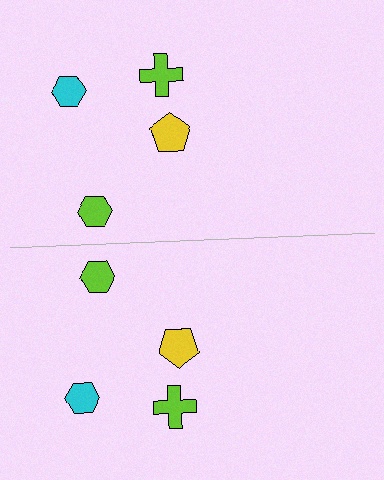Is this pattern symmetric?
Yes, this pattern has bilateral (reflection) symmetry.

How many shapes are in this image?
There are 8 shapes in this image.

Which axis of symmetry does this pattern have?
The pattern has a horizontal axis of symmetry running through the center of the image.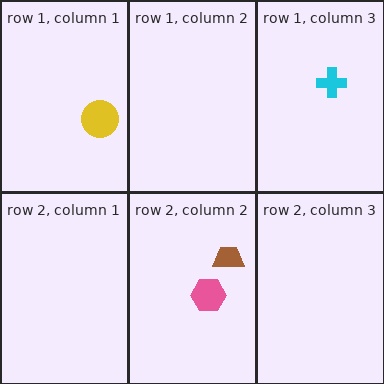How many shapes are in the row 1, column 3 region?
1.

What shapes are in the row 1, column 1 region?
The yellow circle.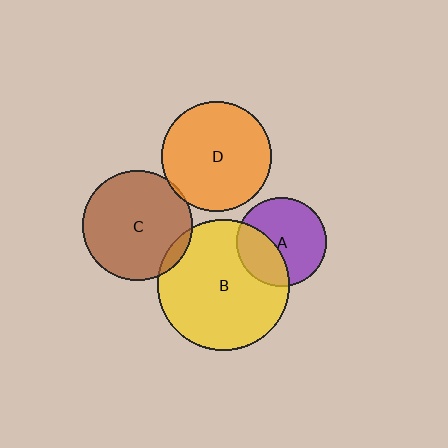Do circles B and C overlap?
Yes.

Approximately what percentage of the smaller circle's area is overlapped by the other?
Approximately 5%.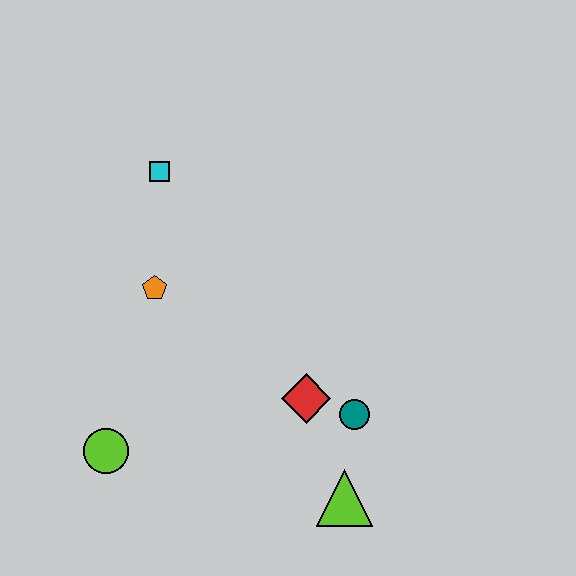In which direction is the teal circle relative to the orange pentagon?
The teal circle is to the right of the orange pentagon.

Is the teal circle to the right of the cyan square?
Yes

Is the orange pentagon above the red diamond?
Yes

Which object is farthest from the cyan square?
The lime triangle is farthest from the cyan square.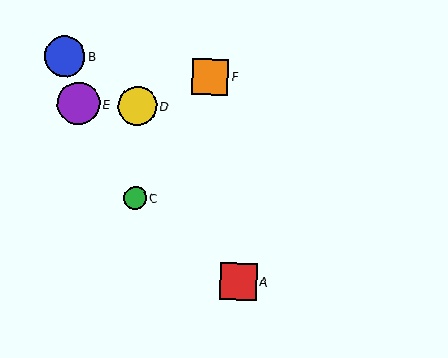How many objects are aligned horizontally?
2 objects (D, E) are aligned horizontally.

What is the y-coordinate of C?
Object C is at y≈198.